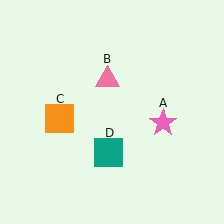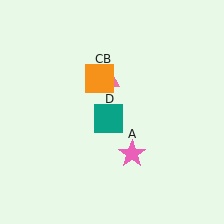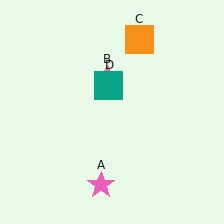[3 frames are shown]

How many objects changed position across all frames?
3 objects changed position: pink star (object A), orange square (object C), teal square (object D).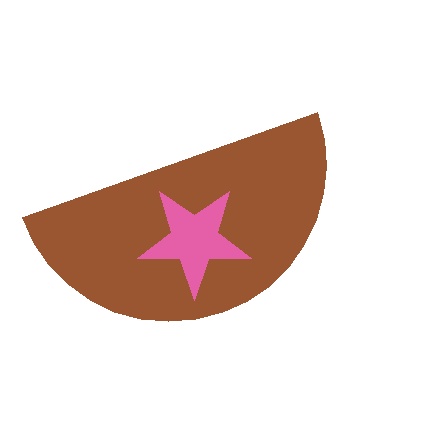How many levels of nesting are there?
2.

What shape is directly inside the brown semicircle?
The pink star.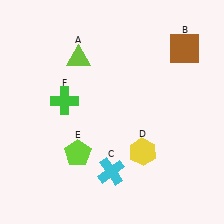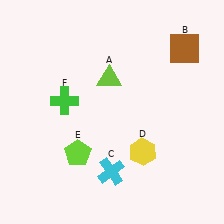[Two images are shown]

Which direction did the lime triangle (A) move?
The lime triangle (A) moved right.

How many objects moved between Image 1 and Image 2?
1 object moved between the two images.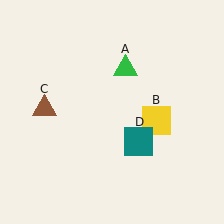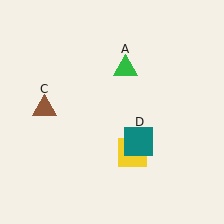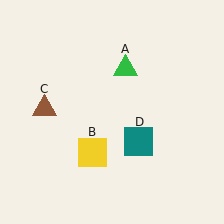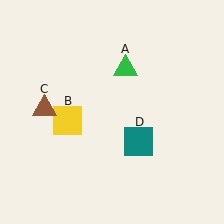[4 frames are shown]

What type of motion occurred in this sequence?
The yellow square (object B) rotated clockwise around the center of the scene.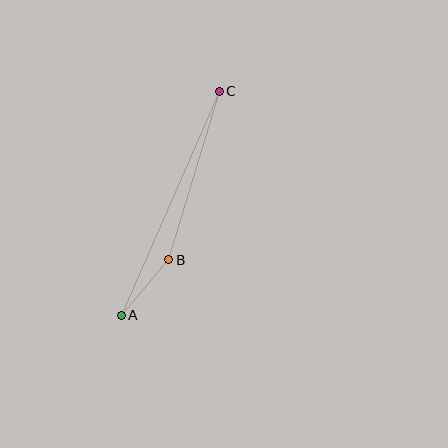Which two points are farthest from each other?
Points A and C are farthest from each other.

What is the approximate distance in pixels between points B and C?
The distance between B and C is approximately 176 pixels.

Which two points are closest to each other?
Points A and B are closest to each other.